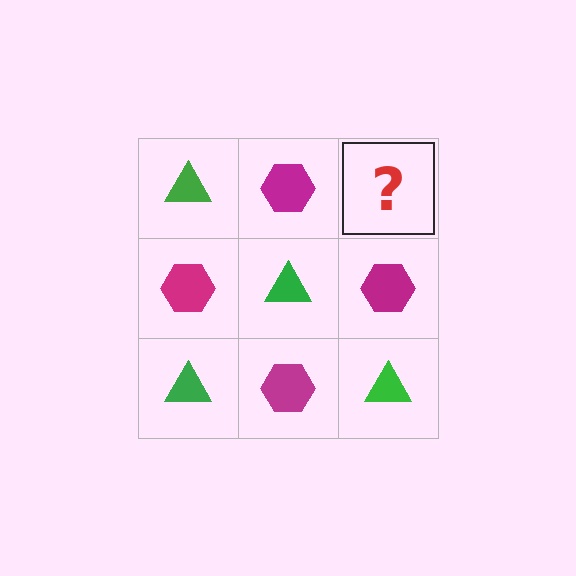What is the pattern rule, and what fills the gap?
The rule is that it alternates green triangle and magenta hexagon in a checkerboard pattern. The gap should be filled with a green triangle.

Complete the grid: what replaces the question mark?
The question mark should be replaced with a green triangle.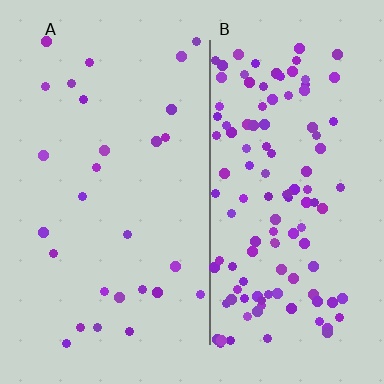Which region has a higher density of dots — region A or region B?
B (the right).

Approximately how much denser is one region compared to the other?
Approximately 4.4× — region B over region A.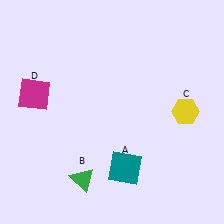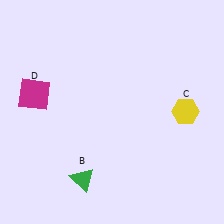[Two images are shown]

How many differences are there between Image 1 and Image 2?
There is 1 difference between the two images.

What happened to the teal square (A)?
The teal square (A) was removed in Image 2. It was in the bottom-right area of Image 1.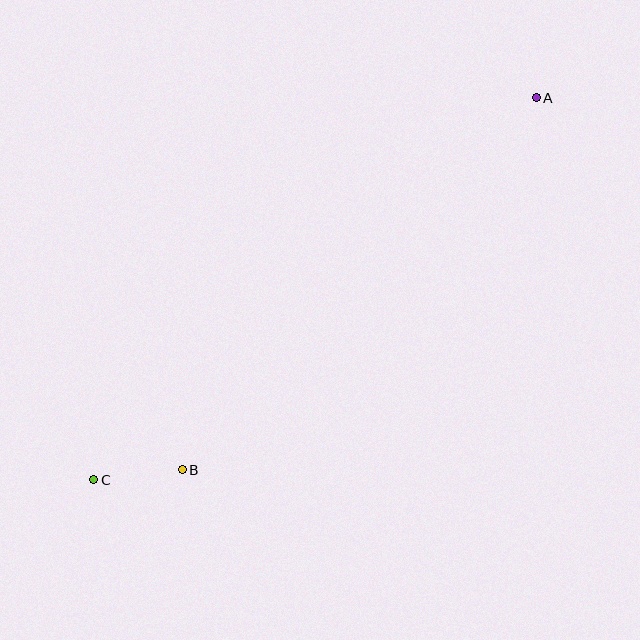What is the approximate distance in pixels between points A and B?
The distance between A and B is approximately 513 pixels.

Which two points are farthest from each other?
Points A and C are farthest from each other.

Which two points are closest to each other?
Points B and C are closest to each other.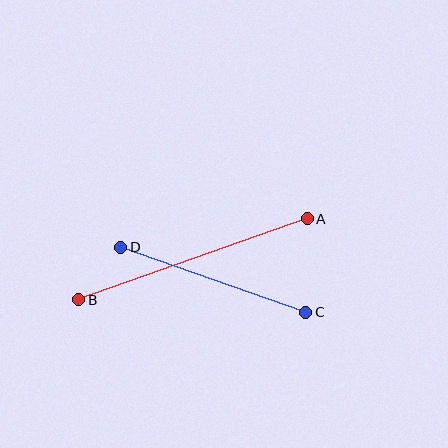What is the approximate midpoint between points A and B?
The midpoint is at approximately (193, 259) pixels.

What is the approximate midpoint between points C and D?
The midpoint is at approximately (213, 280) pixels.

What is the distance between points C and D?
The distance is approximately 196 pixels.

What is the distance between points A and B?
The distance is approximately 242 pixels.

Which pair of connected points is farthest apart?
Points A and B are farthest apart.